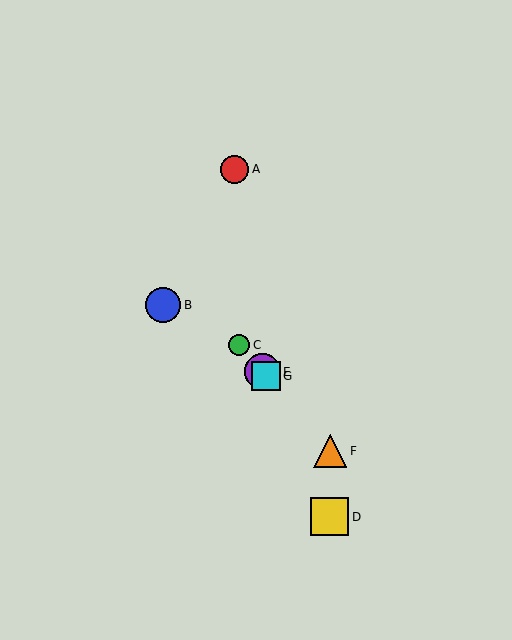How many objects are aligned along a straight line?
4 objects (C, E, F, G) are aligned along a straight line.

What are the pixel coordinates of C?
Object C is at (239, 345).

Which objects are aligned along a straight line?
Objects C, E, F, G are aligned along a straight line.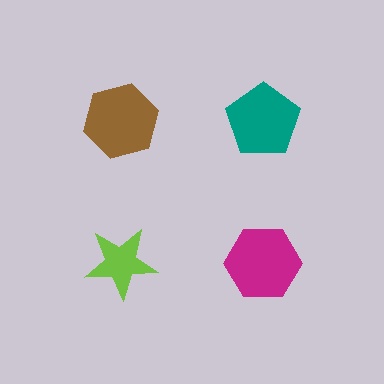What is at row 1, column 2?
A teal pentagon.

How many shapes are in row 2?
2 shapes.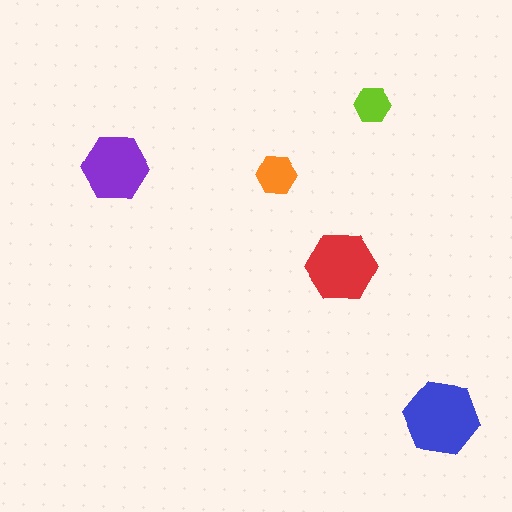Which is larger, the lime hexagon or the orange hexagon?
The orange one.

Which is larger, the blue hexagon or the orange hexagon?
The blue one.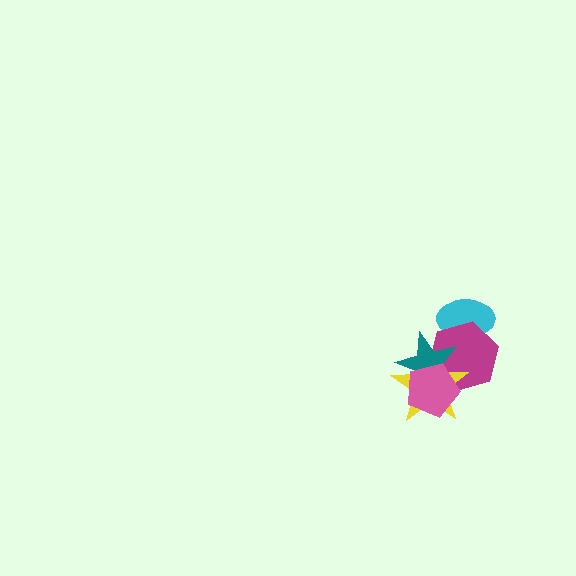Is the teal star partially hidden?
Yes, it is partially covered by another shape.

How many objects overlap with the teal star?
3 objects overlap with the teal star.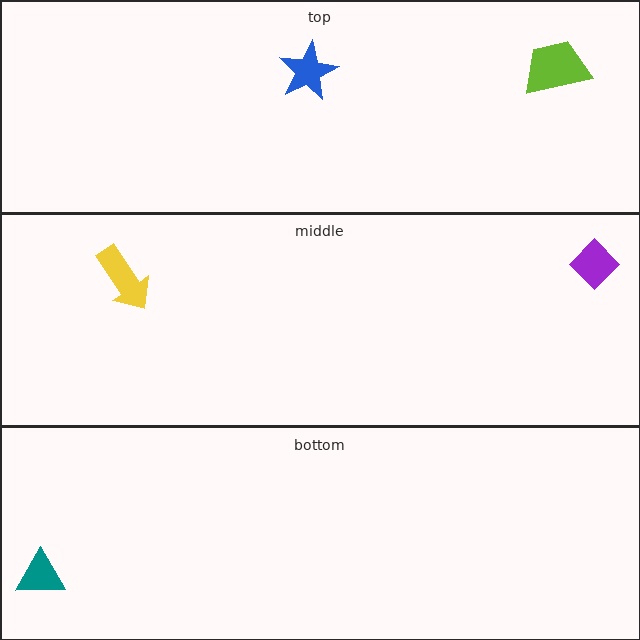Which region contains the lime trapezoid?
The top region.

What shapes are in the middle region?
The purple diamond, the yellow arrow.